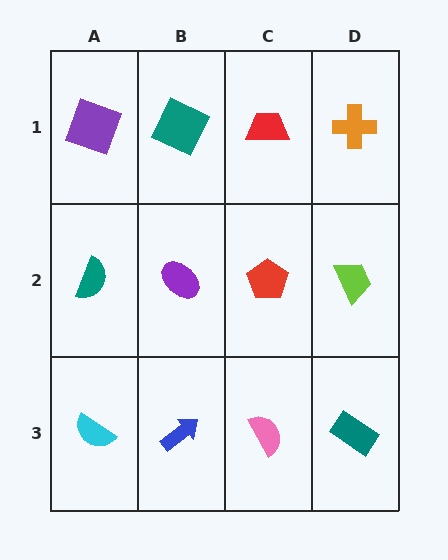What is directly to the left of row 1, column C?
A teal square.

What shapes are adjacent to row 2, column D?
An orange cross (row 1, column D), a teal rectangle (row 3, column D), a red pentagon (row 2, column C).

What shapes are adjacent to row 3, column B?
A purple ellipse (row 2, column B), a cyan semicircle (row 3, column A), a pink semicircle (row 3, column C).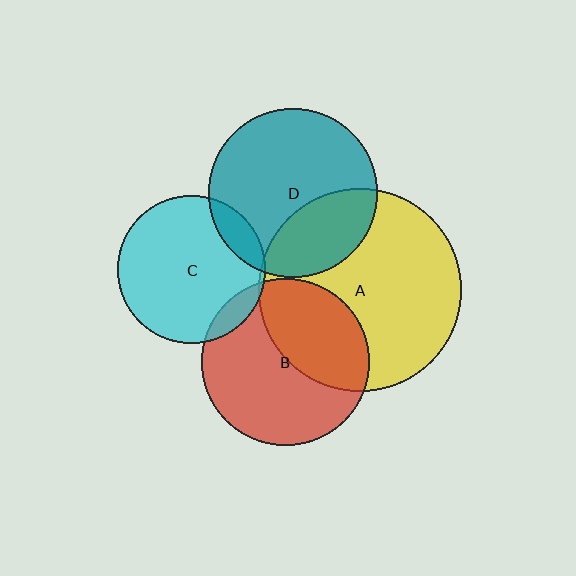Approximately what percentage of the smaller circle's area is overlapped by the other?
Approximately 5%.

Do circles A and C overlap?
Yes.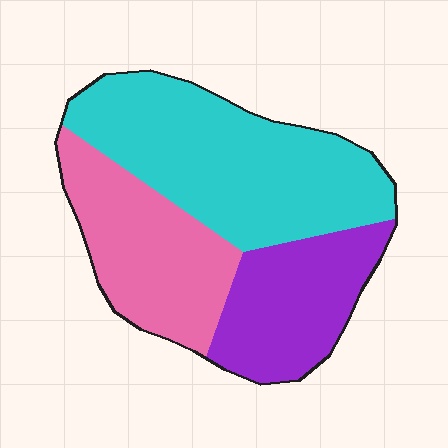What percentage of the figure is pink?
Pink covers about 30% of the figure.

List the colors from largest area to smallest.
From largest to smallest: cyan, pink, purple.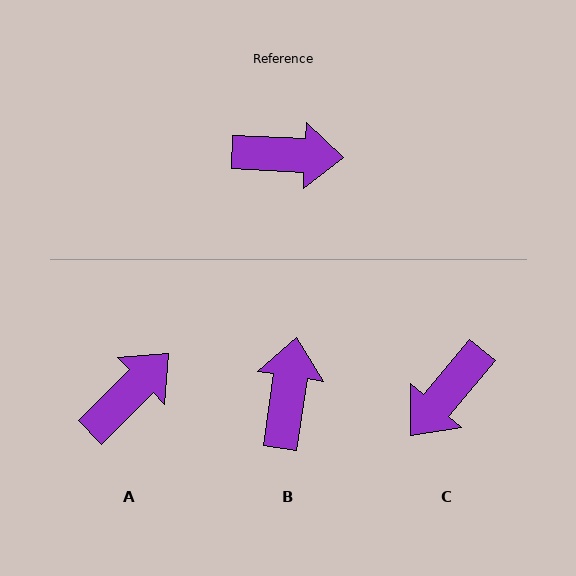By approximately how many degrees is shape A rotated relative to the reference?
Approximately 48 degrees counter-clockwise.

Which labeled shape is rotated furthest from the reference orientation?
C, about 128 degrees away.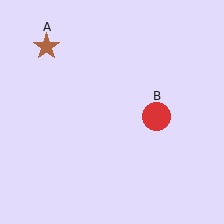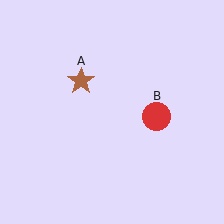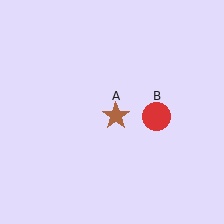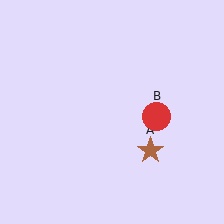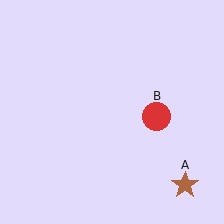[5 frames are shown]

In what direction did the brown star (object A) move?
The brown star (object A) moved down and to the right.